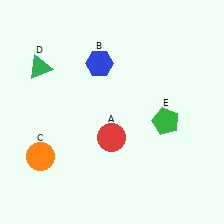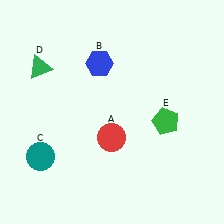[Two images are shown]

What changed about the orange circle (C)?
In Image 1, C is orange. In Image 2, it changed to teal.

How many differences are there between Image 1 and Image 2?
There is 1 difference between the two images.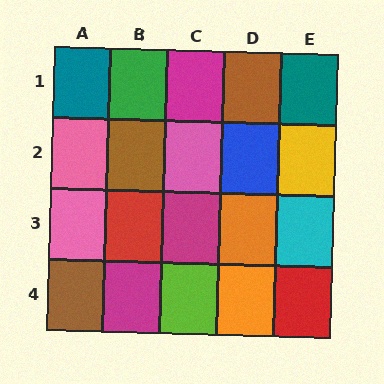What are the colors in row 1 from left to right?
Teal, green, magenta, brown, teal.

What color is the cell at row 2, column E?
Yellow.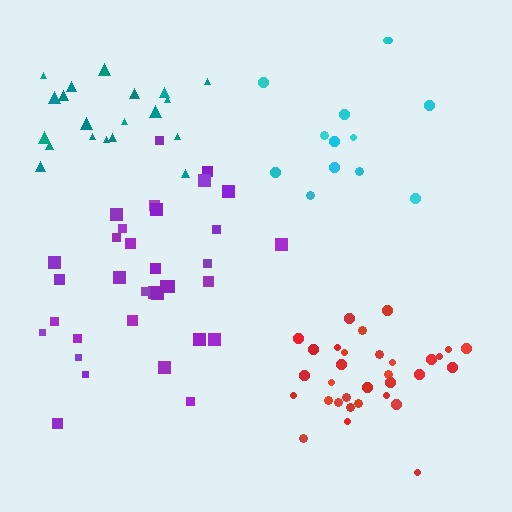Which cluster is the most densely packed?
Red.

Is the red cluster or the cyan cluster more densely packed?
Red.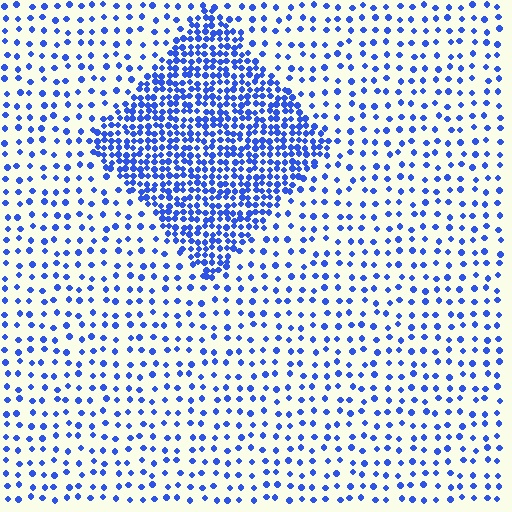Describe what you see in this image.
The image contains small blue elements arranged at two different densities. A diamond-shaped region is visible where the elements are more densely packed than the surrounding area.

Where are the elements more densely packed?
The elements are more densely packed inside the diamond boundary.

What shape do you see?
I see a diamond.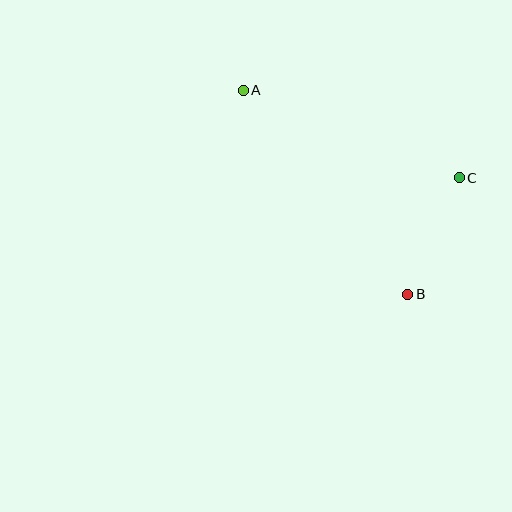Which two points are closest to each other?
Points B and C are closest to each other.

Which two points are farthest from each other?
Points A and B are farthest from each other.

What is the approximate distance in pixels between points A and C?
The distance between A and C is approximately 233 pixels.